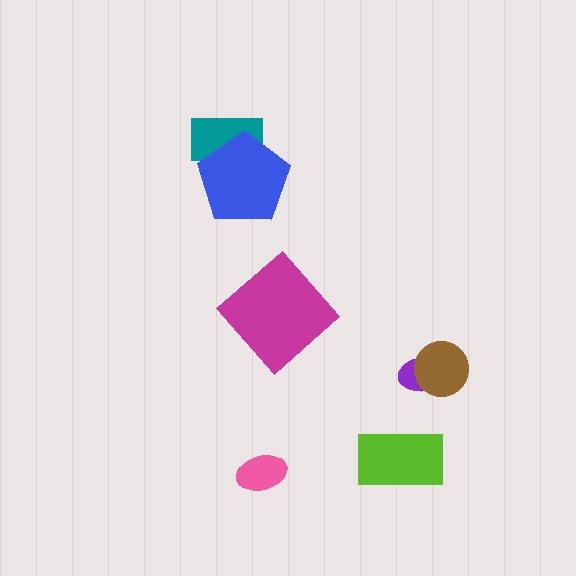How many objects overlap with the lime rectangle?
0 objects overlap with the lime rectangle.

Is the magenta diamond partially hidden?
No, no other shape covers it.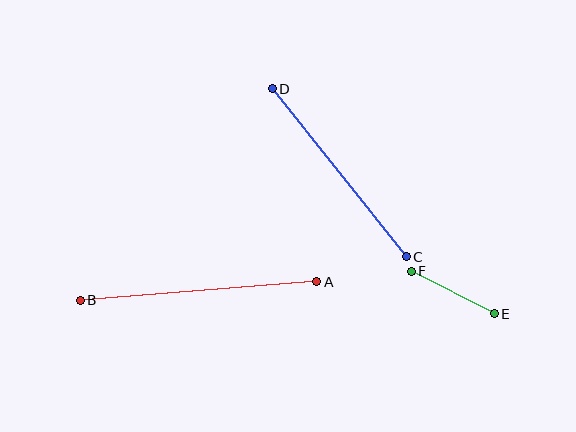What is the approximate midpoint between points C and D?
The midpoint is at approximately (339, 173) pixels.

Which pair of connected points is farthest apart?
Points A and B are farthest apart.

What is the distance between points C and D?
The distance is approximately 215 pixels.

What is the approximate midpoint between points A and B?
The midpoint is at approximately (199, 291) pixels.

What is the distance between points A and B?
The distance is approximately 237 pixels.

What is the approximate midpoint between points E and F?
The midpoint is at approximately (453, 293) pixels.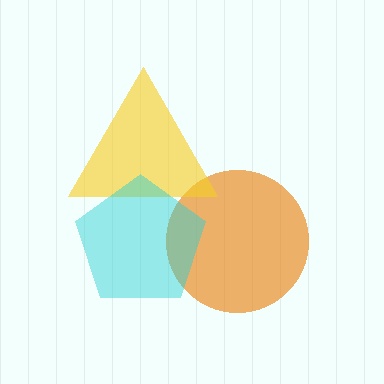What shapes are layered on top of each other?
The layered shapes are: an orange circle, a yellow triangle, a cyan pentagon.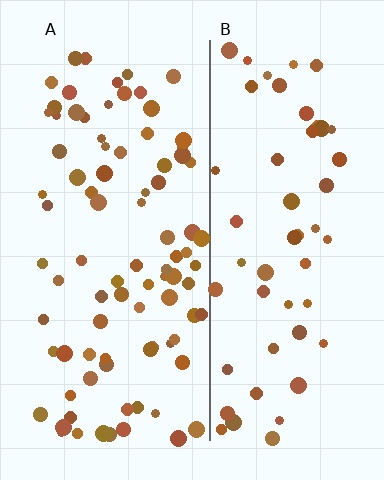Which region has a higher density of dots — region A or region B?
A (the left).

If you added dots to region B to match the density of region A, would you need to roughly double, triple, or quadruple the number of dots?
Approximately double.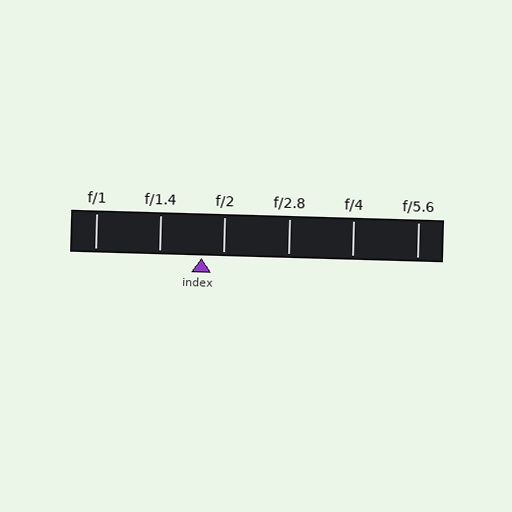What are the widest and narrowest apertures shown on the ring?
The widest aperture shown is f/1 and the narrowest is f/5.6.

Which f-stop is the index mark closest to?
The index mark is closest to f/2.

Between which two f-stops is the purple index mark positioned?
The index mark is between f/1.4 and f/2.